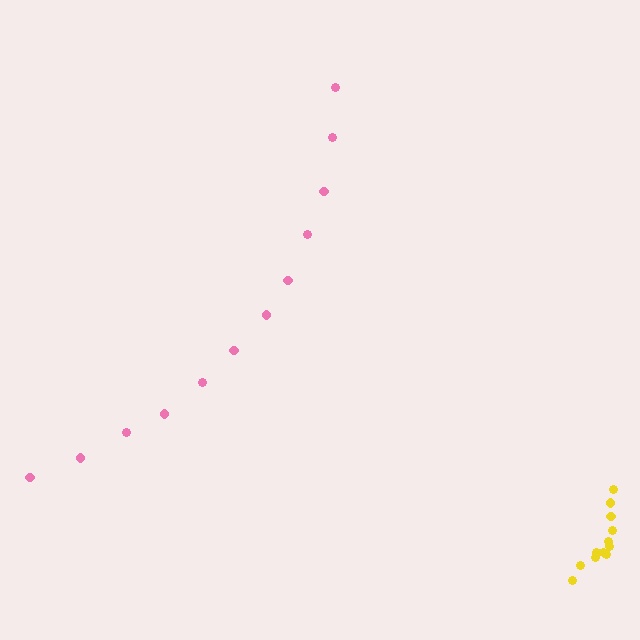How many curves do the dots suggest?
There are 2 distinct paths.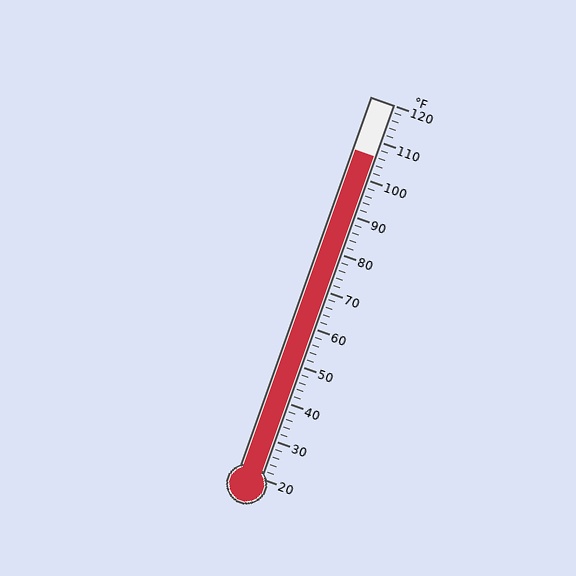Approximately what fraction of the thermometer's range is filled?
The thermometer is filled to approximately 85% of its range.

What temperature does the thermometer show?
The thermometer shows approximately 106°F.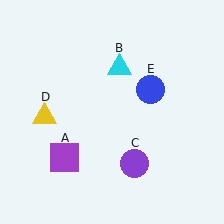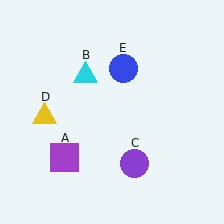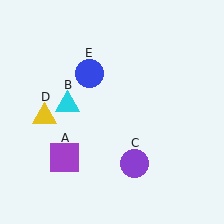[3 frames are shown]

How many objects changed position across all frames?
2 objects changed position: cyan triangle (object B), blue circle (object E).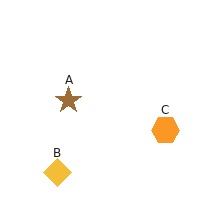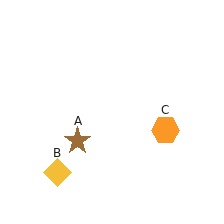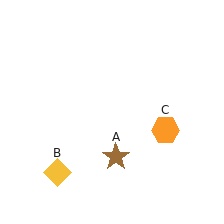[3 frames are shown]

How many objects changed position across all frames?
1 object changed position: brown star (object A).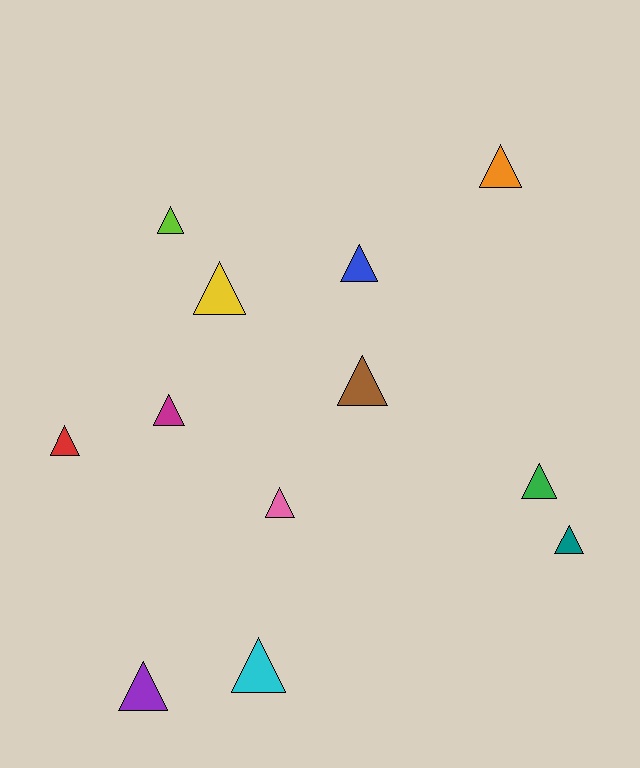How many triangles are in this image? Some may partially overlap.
There are 12 triangles.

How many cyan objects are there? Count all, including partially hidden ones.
There is 1 cyan object.